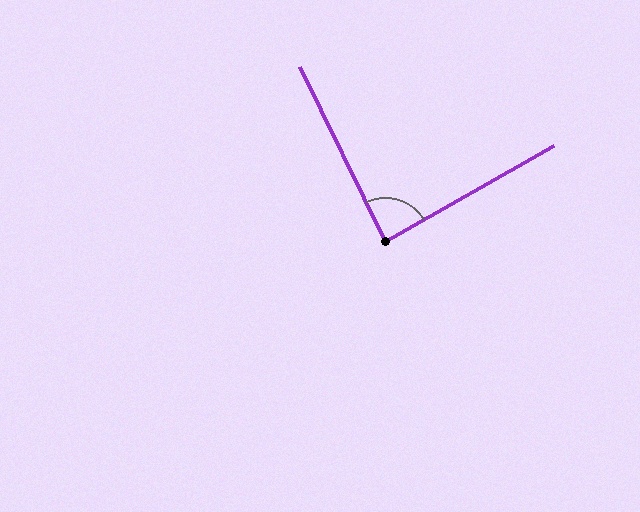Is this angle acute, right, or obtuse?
It is approximately a right angle.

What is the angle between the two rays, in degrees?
Approximately 86 degrees.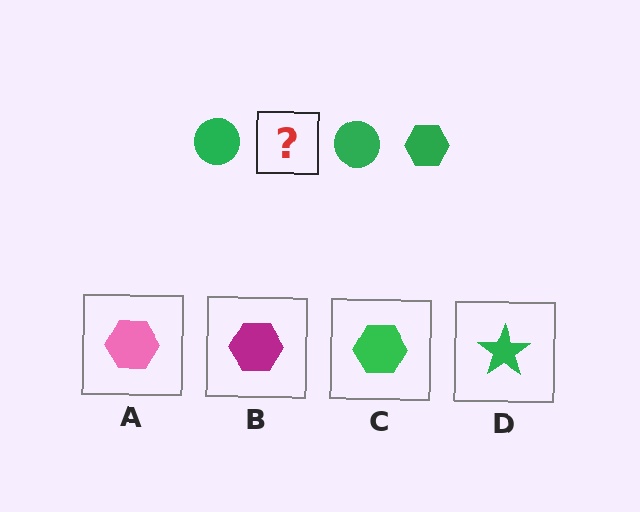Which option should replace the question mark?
Option C.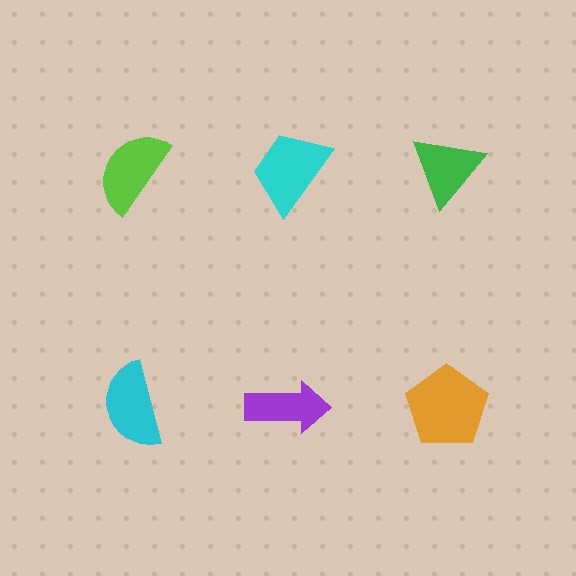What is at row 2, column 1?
A cyan semicircle.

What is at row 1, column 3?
A green triangle.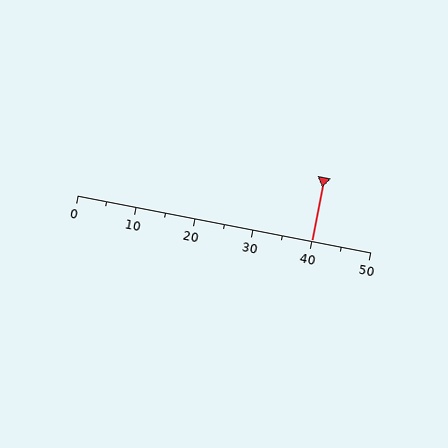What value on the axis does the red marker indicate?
The marker indicates approximately 40.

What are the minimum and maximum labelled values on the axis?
The axis runs from 0 to 50.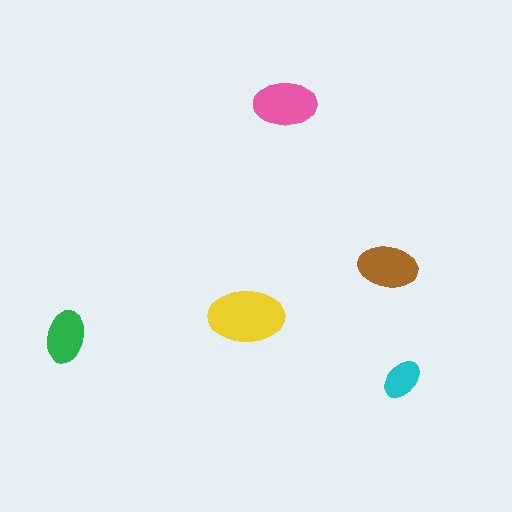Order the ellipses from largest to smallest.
the yellow one, the pink one, the brown one, the green one, the cyan one.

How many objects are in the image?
There are 5 objects in the image.